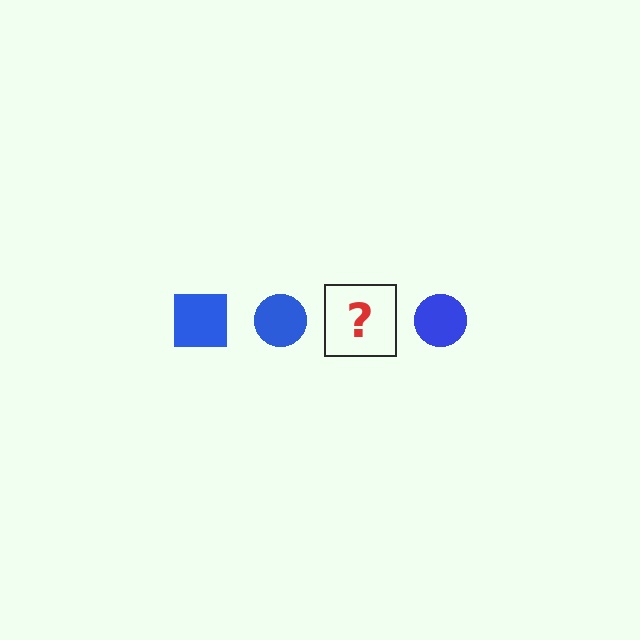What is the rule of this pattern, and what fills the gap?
The rule is that the pattern cycles through square, circle shapes in blue. The gap should be filled with a blue square.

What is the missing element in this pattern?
The missing element is a blue square.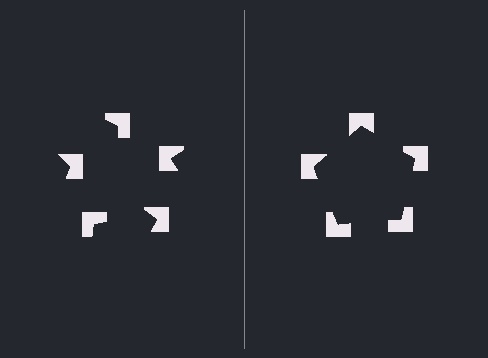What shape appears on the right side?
An illusory pentagon.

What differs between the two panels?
The notched squares are positioned identically on both sides; only the wedge orientations differ. On the right they align to a pentagon; on the left they are misaligned.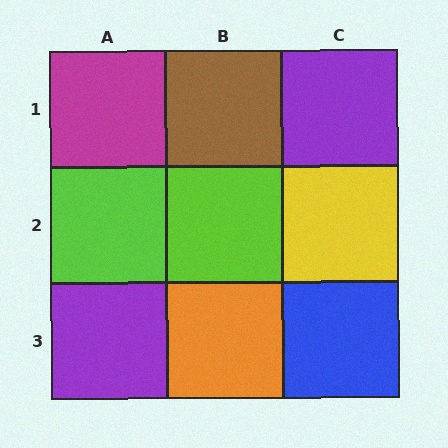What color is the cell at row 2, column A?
Lime.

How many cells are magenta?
1 cell is magenta.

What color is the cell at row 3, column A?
Purple.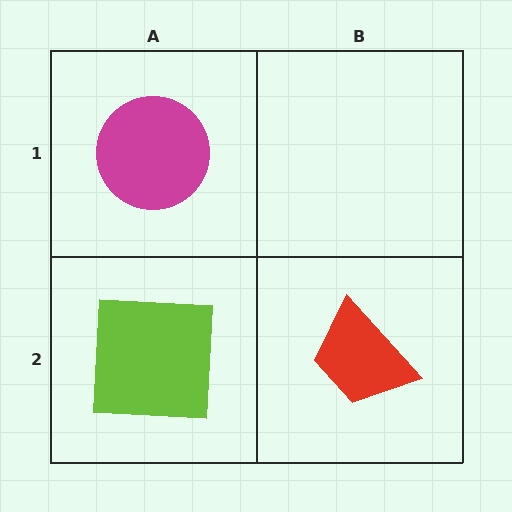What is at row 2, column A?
A lime square.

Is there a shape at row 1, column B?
No, that cell is empty.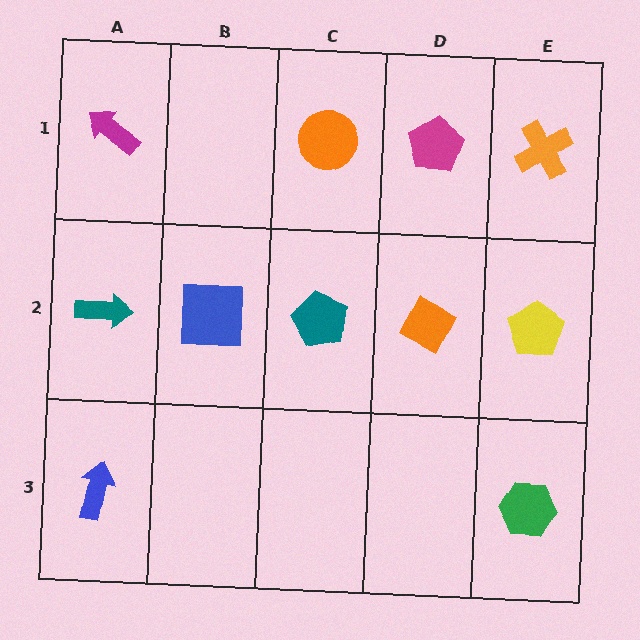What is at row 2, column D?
An orange diamond.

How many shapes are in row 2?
5 shapes.